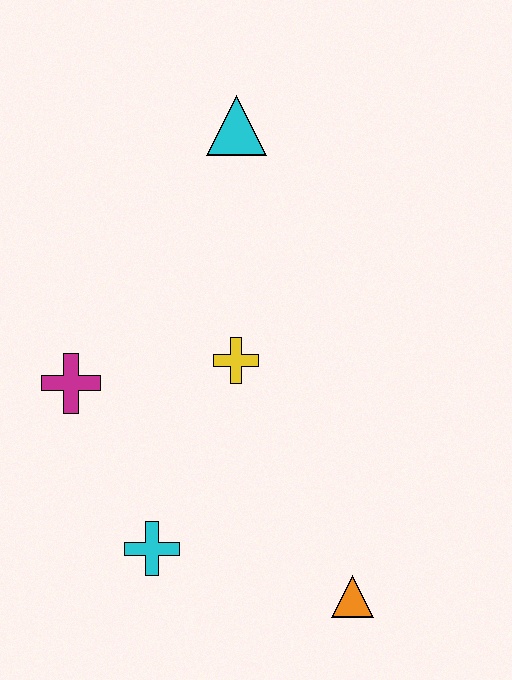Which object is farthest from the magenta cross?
The orange triangle is farthest from the magenta cross.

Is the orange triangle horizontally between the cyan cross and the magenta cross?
No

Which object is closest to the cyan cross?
The magenta cross is closest to the cyan cross.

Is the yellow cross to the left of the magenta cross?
No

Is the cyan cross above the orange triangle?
Yes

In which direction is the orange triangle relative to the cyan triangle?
The orange triangle is below the cyan triangle.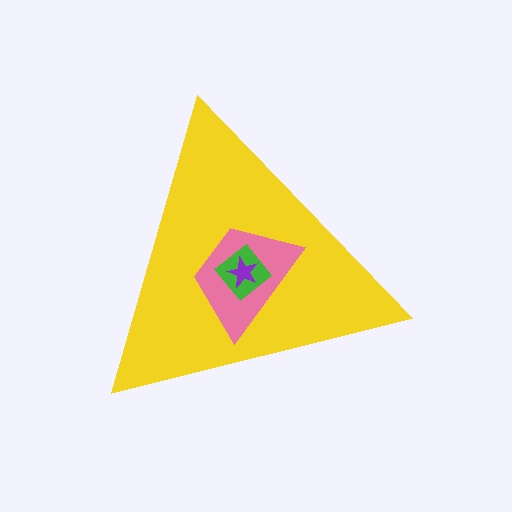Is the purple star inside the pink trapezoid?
Yes.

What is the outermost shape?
The yellow triangle.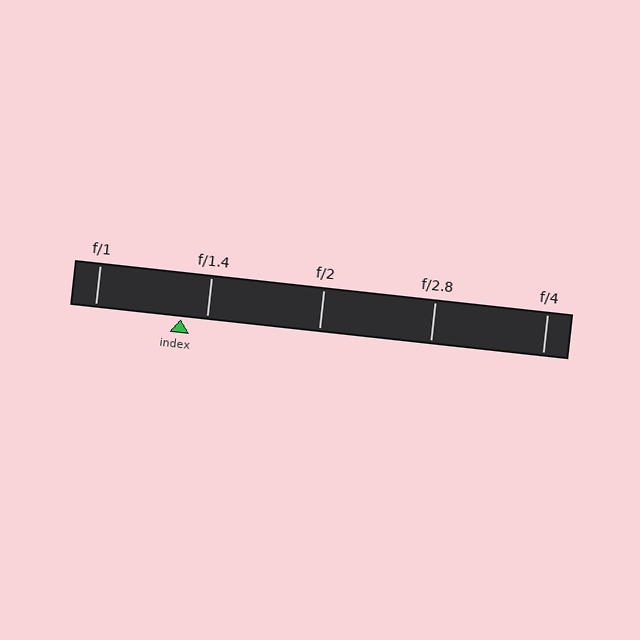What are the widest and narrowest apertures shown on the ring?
The widest aperture shown is f/1 and the narrowest is f/4.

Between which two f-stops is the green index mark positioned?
The index mark is between f/1 and f/1.4.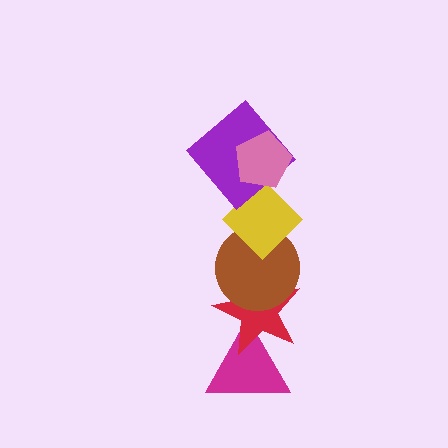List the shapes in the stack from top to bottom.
From top to bottom: the pink pentagon, the purple diamond, the yellow diamond, the brown circle, the red star, the magenta triangle.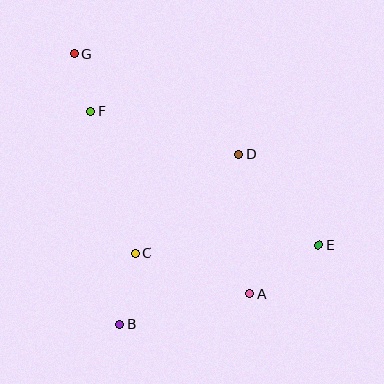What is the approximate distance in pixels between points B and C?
The distance between B and C is approximately 73 pixels.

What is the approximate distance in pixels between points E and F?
The distance between E and F is approximately 264 pixels.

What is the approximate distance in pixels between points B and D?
The distance between B and D is approximately 207 pixels.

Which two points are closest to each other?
Points F and G are closest to each other.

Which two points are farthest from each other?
Points E and G are farthest from each other.